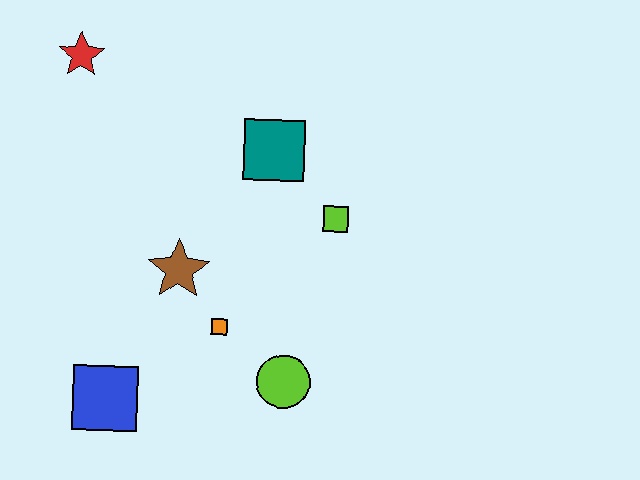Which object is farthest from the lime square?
The red star is farthest from the lime square.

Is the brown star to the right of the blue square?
Yes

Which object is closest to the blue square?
The orange square is closest to the blue square.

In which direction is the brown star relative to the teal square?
The brown star is below the teal square.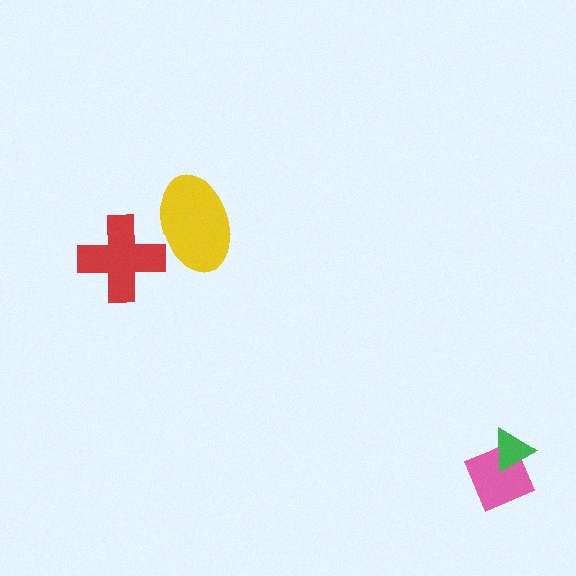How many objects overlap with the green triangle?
1 object overlaps with the green triangle.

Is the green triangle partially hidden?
No, no other shape covers it.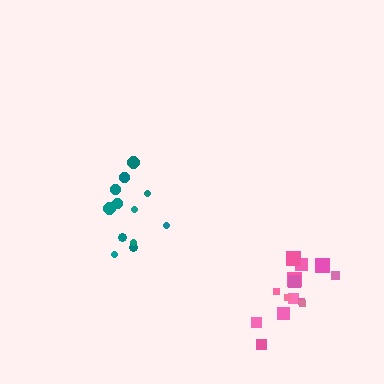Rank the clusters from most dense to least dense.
pink, teal.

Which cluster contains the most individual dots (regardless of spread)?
Pink (14).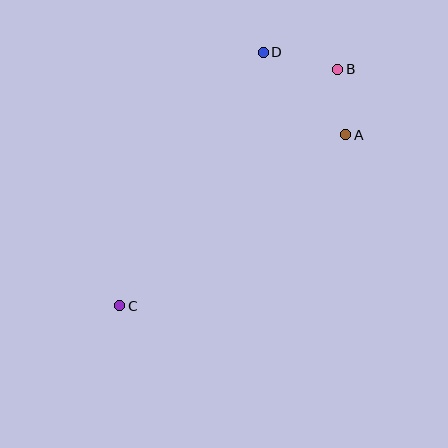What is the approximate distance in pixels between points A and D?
The distance between A and D is approximately 116 pixels.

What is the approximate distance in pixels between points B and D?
The distance between B and D is approximately 76 pixels.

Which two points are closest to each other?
Points A and B are closest to each other.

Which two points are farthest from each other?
Points B and C are farthest from each other.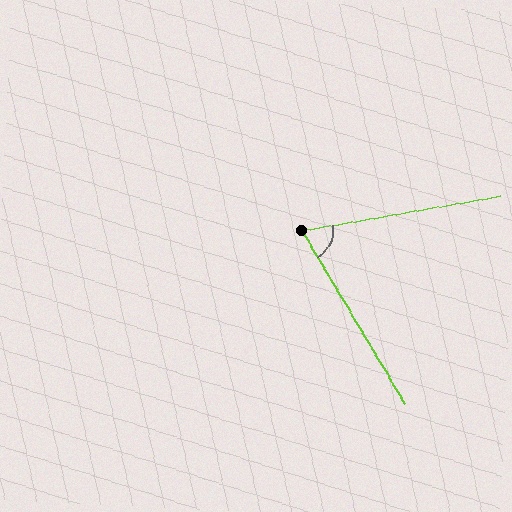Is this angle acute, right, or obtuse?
It is acute.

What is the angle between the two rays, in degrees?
Approximately 69 degrees.